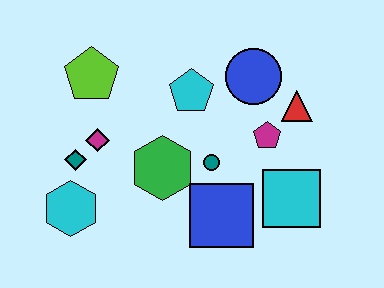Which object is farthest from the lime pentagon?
The cyan square is farthest from the lime pentagon.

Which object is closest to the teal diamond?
The magenta diamond is closest to the teal diamond.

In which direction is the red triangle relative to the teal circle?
The red triangle is to the right of the teal circle.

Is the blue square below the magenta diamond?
Yes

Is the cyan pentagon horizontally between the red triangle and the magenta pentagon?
No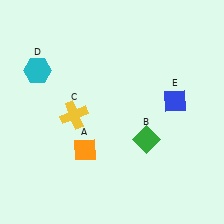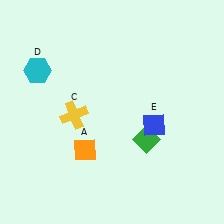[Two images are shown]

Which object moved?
The blue diamond (E) moved down.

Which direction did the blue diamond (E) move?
The blue diamond (E) moved down.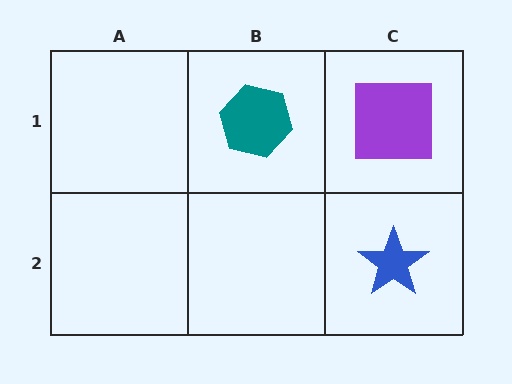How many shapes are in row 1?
2 shapes.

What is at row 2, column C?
A blue star.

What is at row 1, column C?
A purple square.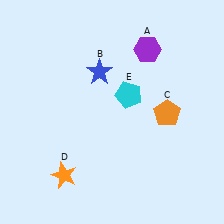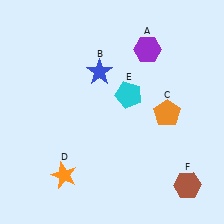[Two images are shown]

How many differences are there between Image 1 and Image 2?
There is 1 difference between the two images.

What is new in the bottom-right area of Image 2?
A brown hexagon (F) was added in the bottom-right area of Image 2.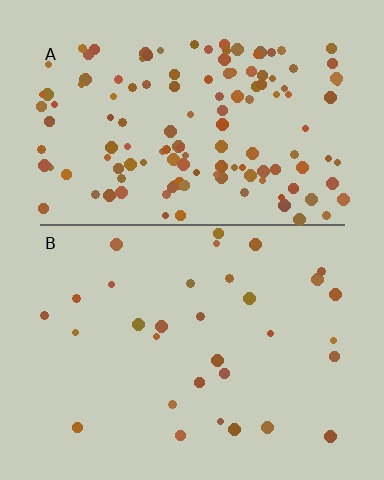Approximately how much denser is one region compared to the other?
Approximately 4.3× — region A over region B.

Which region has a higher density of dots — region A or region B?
A (the top).